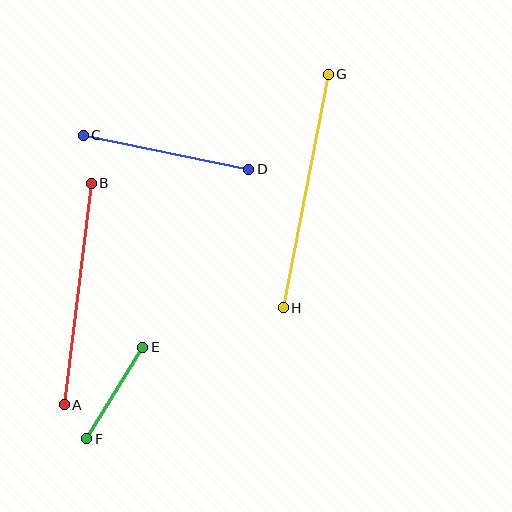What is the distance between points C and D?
The distance is approximately 169 pixels.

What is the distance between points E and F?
The distance is approximately 107 pixels.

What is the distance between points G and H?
The distance is approximately 238 pixels.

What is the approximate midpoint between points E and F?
The midpoint is at approximately (115, 393) pixels.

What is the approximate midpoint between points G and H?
The midpoint is at approximately (306, 191) pixels.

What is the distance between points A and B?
The distance is approximately 223 pixels.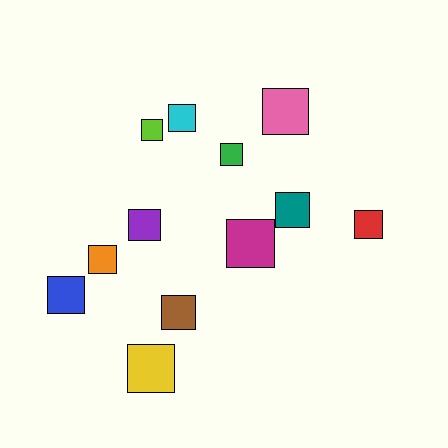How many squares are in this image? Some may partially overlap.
There are 12 squares.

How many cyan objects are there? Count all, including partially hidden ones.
There is 1 cyan object.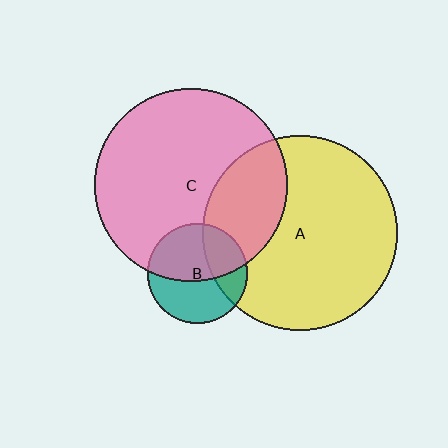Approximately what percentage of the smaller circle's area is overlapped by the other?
Approximately 30%.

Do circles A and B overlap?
Yes.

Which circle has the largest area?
Circle A (yellow).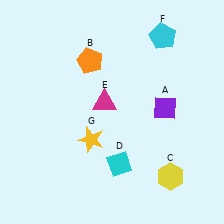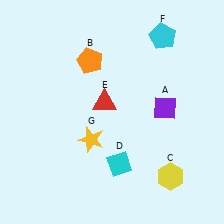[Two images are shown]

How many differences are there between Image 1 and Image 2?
There is 1 difference between the two images.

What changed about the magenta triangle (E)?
In Image 1, E is magenta. In Image 2, it changed to red.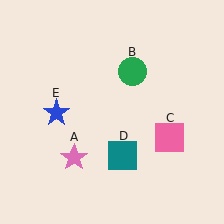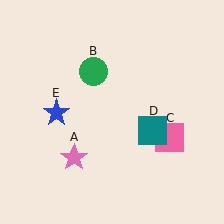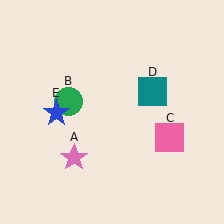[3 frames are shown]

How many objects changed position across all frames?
2 objects changed position: green circle (object B), teal square (object D).